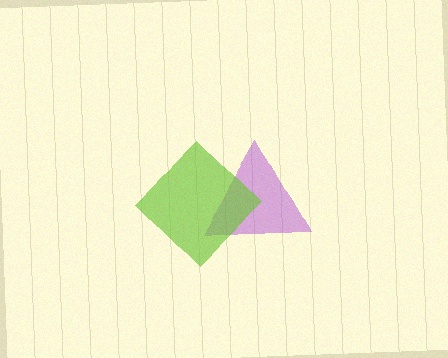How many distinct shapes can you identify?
There are 2 distinct shapes: a purple triangle, a lime diamond.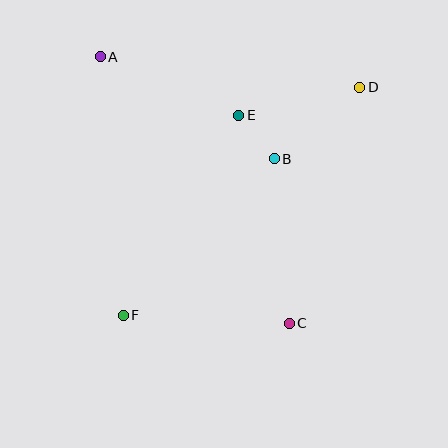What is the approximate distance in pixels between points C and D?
The distance between C and D is approximately 246 pixels.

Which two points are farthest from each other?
Points D and F are farthest from each other.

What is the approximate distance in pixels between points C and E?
The distance between C and E is approximately 214 pixels.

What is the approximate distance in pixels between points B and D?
The distance between B and D is approximately 111 pixels.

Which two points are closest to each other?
Points B and E are closest to each other.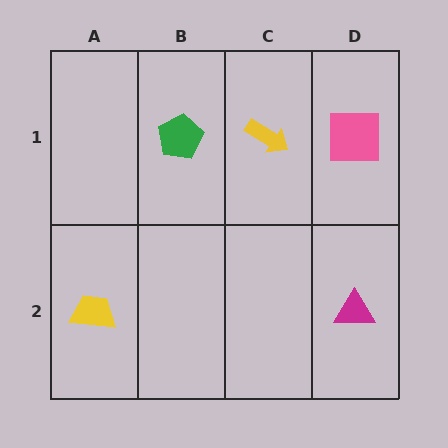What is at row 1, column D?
A pink square.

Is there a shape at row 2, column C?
No, that cell is empty.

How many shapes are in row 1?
3 shapes.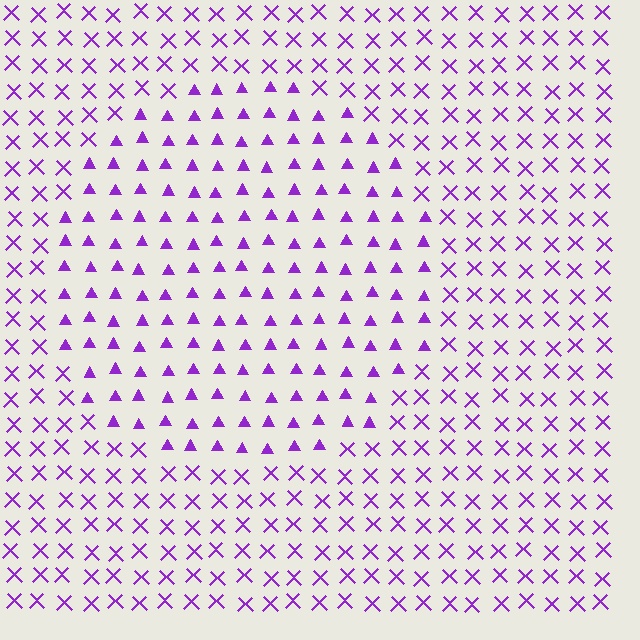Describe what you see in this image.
The image is filled with small purple elements arranged in a uniform grid. A circle-shaped region contains triangles, while the surrounding area contains X marks. The boundary is defined purely by the change in element shape.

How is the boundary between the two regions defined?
The boundary is defined by a change in element shape: triangles inside vs. X marks outside. All elements share the same color and spacing.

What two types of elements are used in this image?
The image uses triangles inside the circle region and X marks outside it.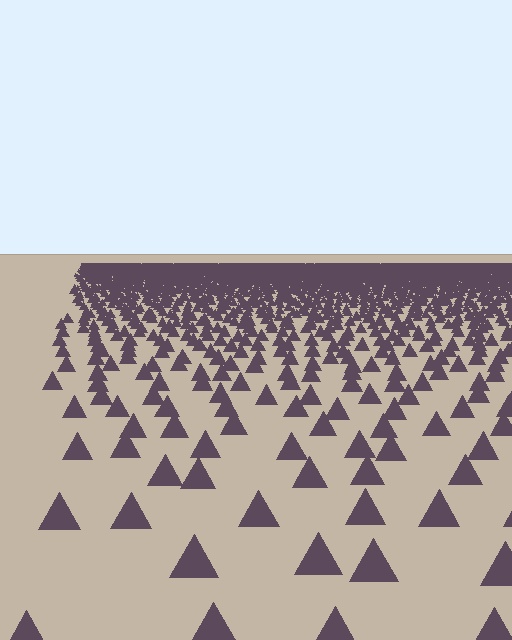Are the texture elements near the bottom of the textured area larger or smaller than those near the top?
Larger. Near the bottom, elements are closer to the viewer and appear at a bigger on-screen size.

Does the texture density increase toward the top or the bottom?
Density increases toward the top.